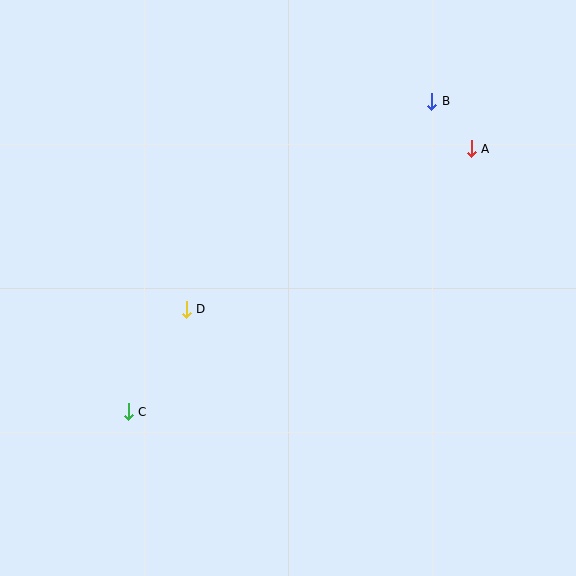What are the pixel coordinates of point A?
Point A is at (471, 149).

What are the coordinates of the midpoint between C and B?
The midpoint between C and B is at (280, 257).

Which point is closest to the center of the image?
Point D at (186, 309) is closest to the center.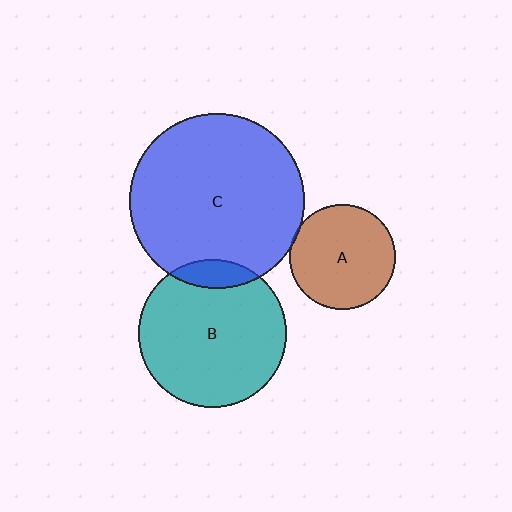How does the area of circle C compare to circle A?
Approximately 2.8 times.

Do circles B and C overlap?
Yes.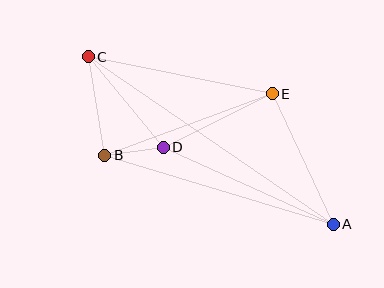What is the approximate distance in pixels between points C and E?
The distance between C and E is approximately 188 pixels.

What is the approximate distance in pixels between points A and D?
The distance between A and D is approximately 187 pixels.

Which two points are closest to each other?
Points B and D are closest to each other.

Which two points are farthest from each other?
Points A and C are farthest from each other.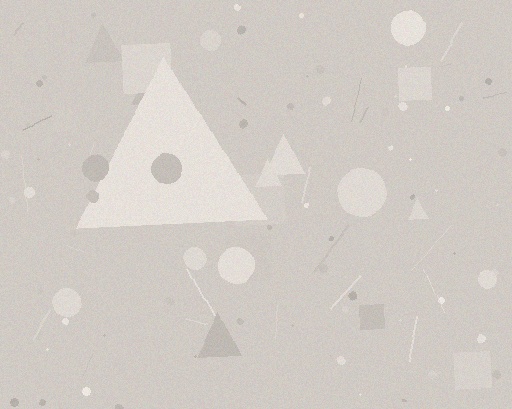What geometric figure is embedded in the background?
A triangle is embedded in the background.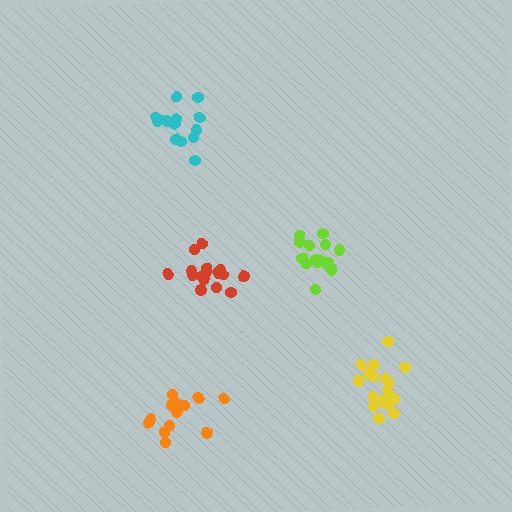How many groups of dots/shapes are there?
There are 5 groups.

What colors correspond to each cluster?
The clusters are colored: orange, lime, cyan, red, yellow.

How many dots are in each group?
Group 1: 14 dots, Group 2: 15 dots, Group 3: 14 dots, Group 4: 17 dots, Group 5: 18 dots (78 total).